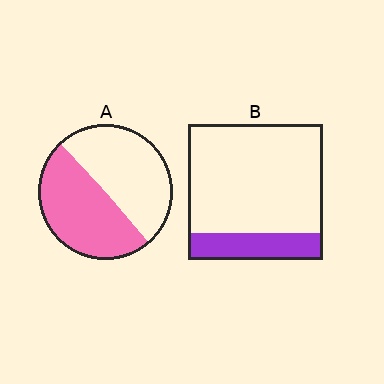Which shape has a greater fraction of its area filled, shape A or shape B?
Shape A.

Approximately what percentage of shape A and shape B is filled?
A is approximately 50% and B is approximately 20%.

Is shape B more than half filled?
No.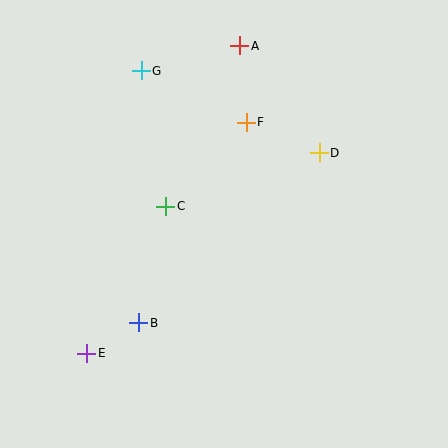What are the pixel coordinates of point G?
Point G is at (141, 71).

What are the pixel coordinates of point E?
Point E is at (87, 353).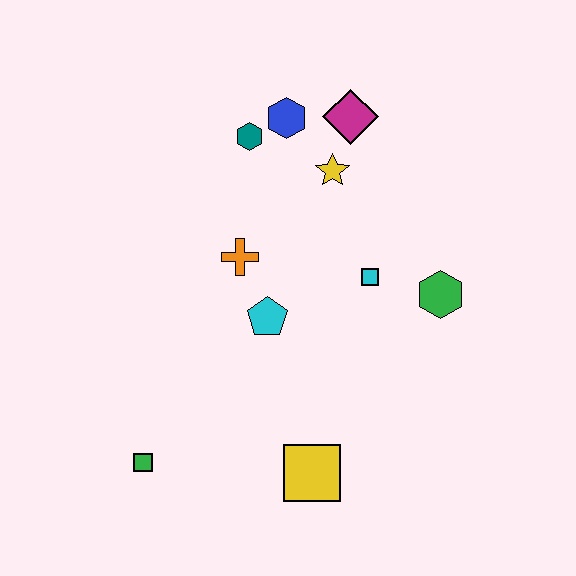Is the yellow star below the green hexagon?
No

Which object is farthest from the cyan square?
The green square is farthest from the cyan square.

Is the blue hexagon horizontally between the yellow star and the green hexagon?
No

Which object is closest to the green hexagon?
The cyan square is closest to the green hexagon.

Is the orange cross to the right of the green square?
Yes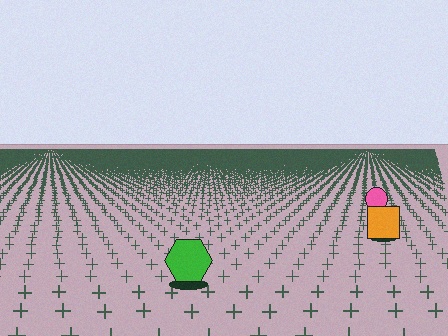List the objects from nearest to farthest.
From nearest to farthest: the green hexagon, the orange square, the pink circle.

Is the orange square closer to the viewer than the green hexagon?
No. The green hexagon is closer — you can tell from the texture gradient: the ground texture is coarser near it.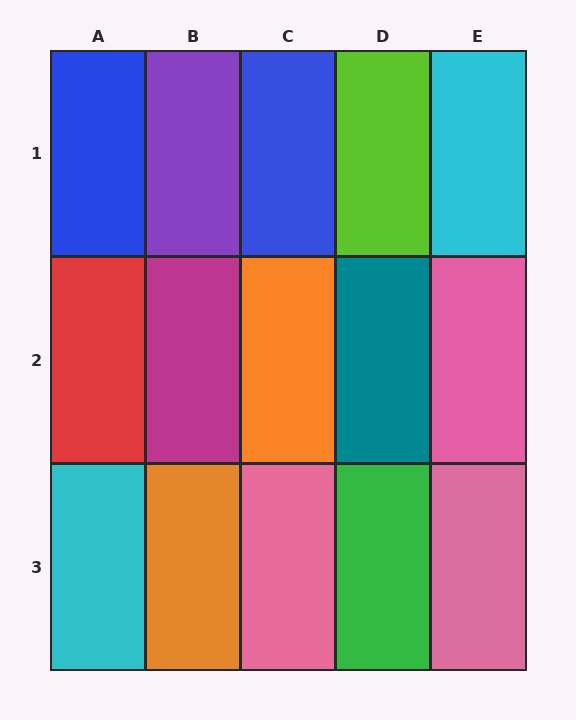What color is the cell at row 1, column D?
Lime.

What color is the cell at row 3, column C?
Pink.